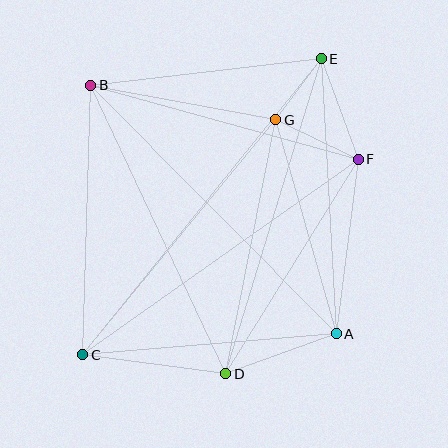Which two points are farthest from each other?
Points C and E are farthest from each other.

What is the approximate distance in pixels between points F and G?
The distance between F and G is approximately 92 pixels.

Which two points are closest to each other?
Points E and G are closest to each other.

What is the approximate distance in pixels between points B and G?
The distance between B and G is approximately 188 pixels.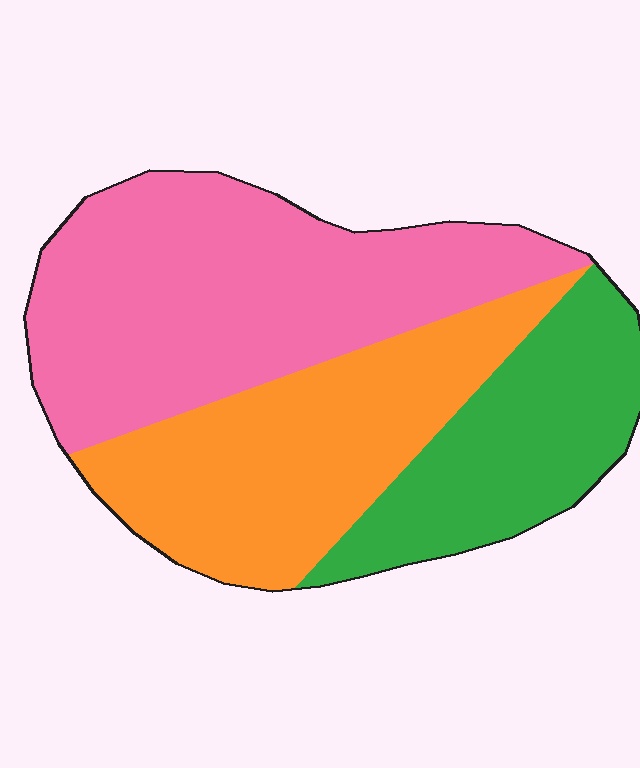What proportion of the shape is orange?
Orange covers about 35% of the shape.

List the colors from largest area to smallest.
From largest to smallest: pink, orange, green.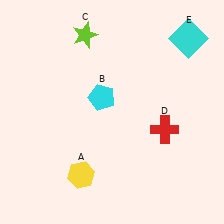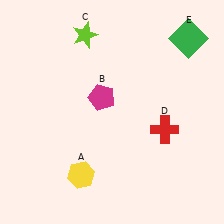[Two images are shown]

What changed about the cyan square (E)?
In Image 1, E is cyan. In Image 2, it changed to green.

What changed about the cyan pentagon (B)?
In Image 1, B is cyan. In Image 2, it changed to magenta.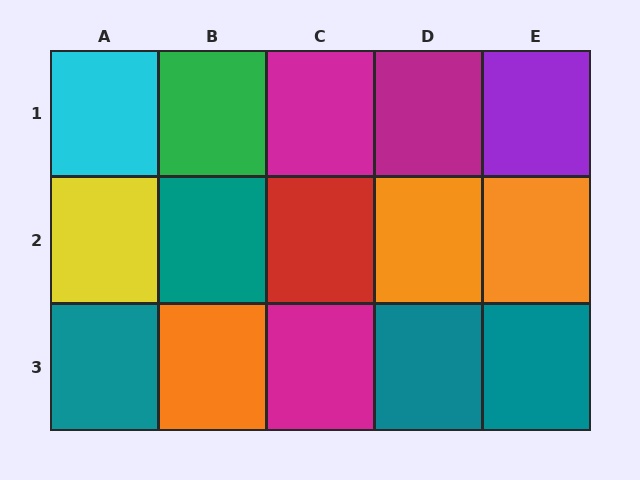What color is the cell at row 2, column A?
Yellow.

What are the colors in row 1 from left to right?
Cyan, green, magenta, magenta, purple.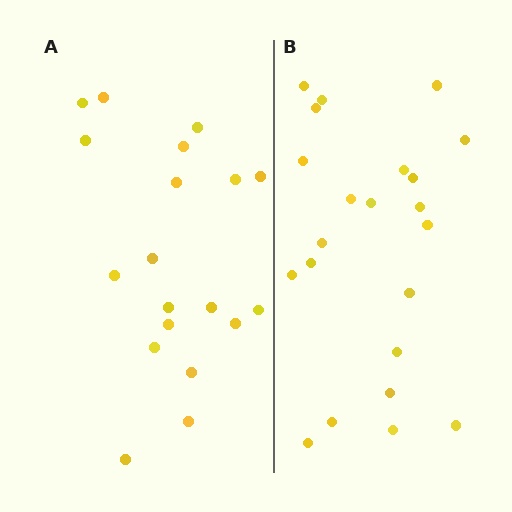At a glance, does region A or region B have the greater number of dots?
Region B (the right region) has more dots.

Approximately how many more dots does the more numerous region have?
Region B has just a few more — roughly 2 or 3 more dots than region A.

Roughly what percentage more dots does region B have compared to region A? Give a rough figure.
About 15% more.